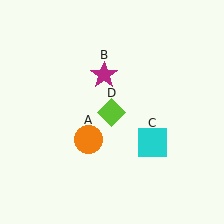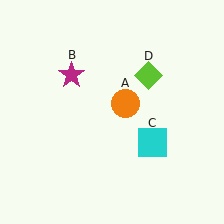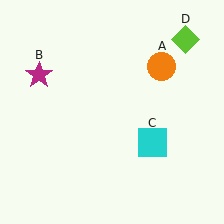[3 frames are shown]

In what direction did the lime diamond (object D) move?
The lime diamond (object D) moved up and to the right.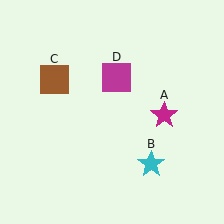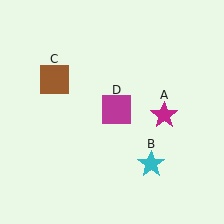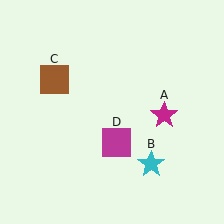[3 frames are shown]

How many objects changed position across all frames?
1 object changed position: magenta square (object D).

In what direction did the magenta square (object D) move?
The magenta square (object D) moved down.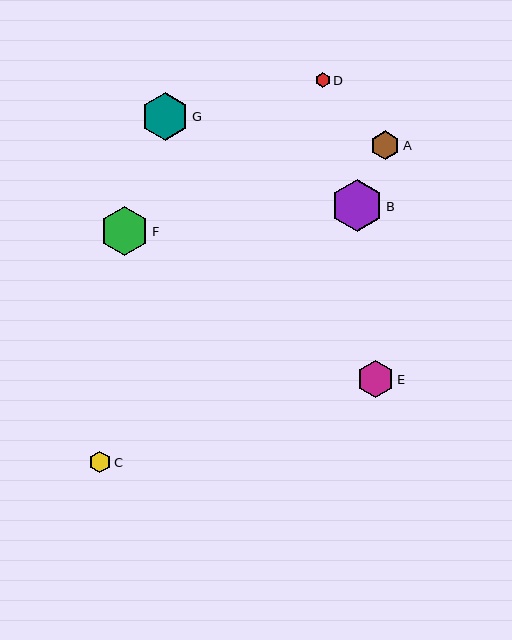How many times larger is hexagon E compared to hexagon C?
Hexagon E is approximately 1.7 times the size of hexagon C.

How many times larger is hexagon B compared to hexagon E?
Hexagon B is approximately 1.4 times the size of hexagon E.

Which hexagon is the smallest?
Hexagon D is the smallest with a size of approximately 15 pixels.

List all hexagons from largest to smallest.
From largest to smallest: B, F, G, E, A, C, D.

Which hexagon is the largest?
Hexagon B is the largest with a size of approximately 52 pixels.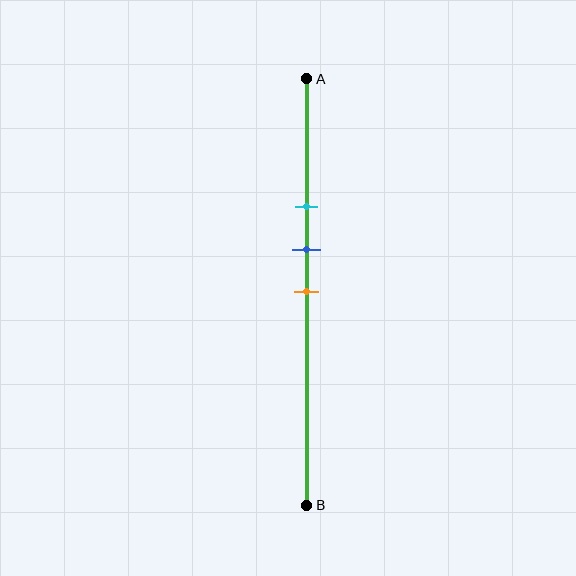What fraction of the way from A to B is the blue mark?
The blue mark is approximately 40% (0.4) of the way from A to B.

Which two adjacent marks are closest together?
The blue and orange marks are the closest adjacent pair.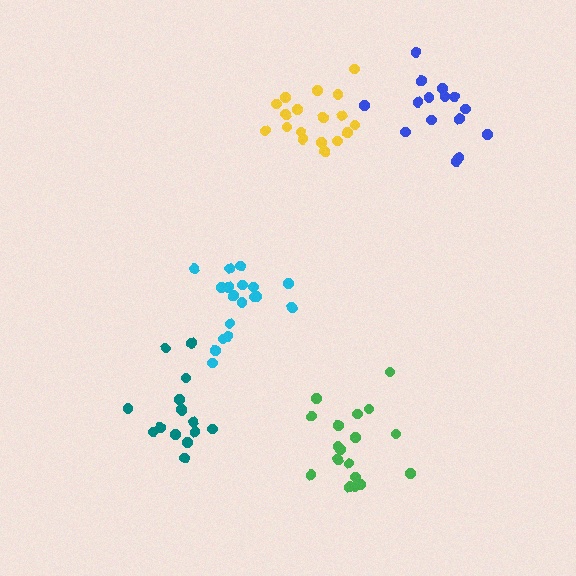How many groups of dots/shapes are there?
There are 5 groups.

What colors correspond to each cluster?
The clusters are colored: green, yellow, blue, teal, cyan.